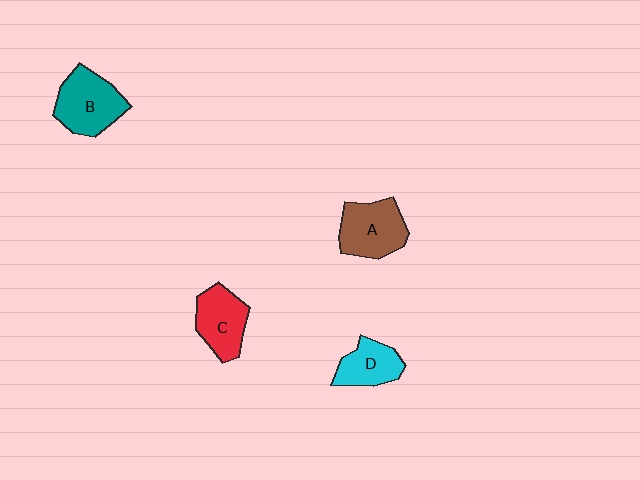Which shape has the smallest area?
Shape D (cyan).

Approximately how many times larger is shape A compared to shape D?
Approximately 1.4 times.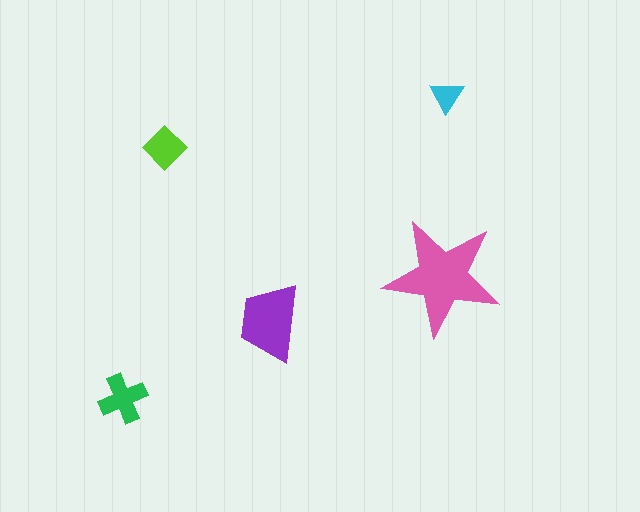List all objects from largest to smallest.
The pink star, the purple trapezoid, the green cross, the lime diamond, the cyan triangle.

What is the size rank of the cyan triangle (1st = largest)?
5th.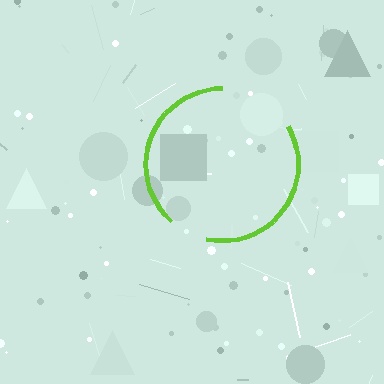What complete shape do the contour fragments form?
The contour fragments form a circle.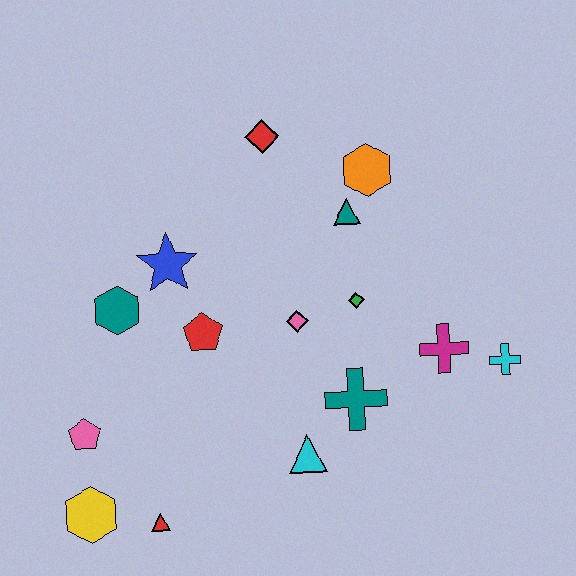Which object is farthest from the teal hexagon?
The cyan cross is farthest from the teal hexagon.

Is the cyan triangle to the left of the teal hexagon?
No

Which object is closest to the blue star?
The teal hexagon is closest to the blue star.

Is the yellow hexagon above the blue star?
No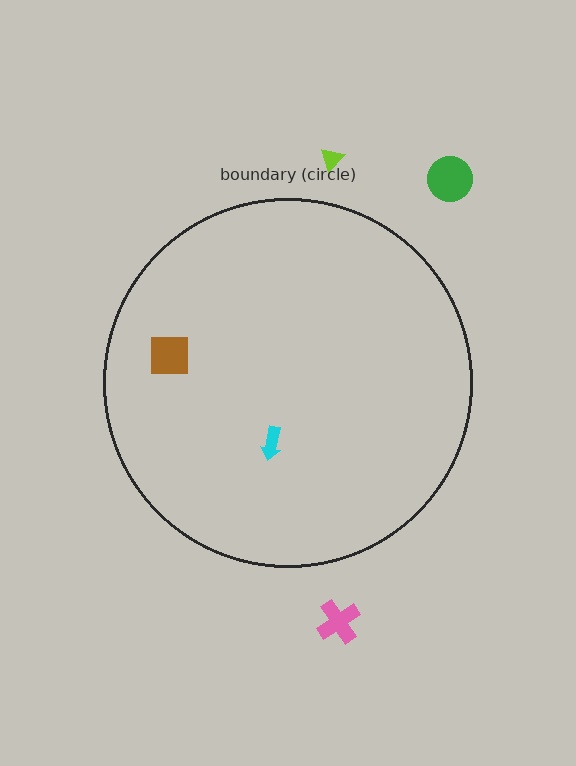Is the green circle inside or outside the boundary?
Outside.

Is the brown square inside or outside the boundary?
Inside.